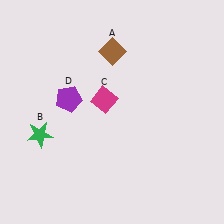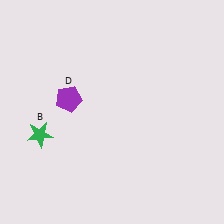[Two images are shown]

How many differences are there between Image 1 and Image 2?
There are 2 differences between the two images.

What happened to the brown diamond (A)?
The brown diamond (A) was removed in Image 2. It was in the top-right area of Image 1.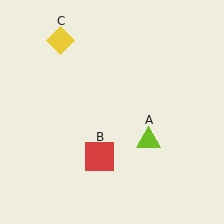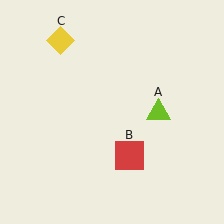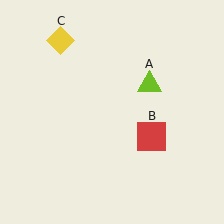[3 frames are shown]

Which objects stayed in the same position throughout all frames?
Yellow diamond (object C) remained stationary.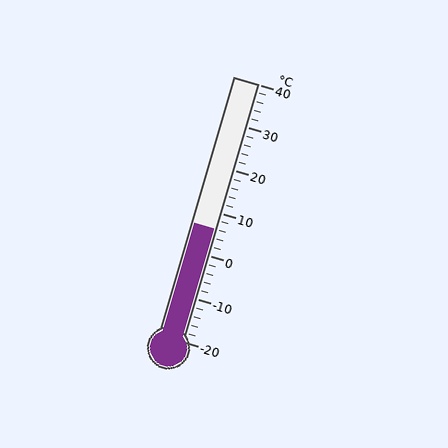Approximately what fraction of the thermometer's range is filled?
The thermometer is filled to approximately 45% of its range.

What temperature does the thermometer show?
The thermometer shows approximately 6°C.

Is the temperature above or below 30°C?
The temperature is below 30°C.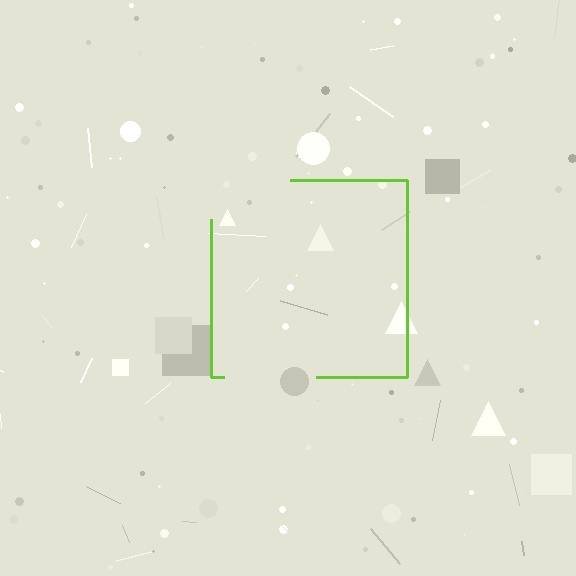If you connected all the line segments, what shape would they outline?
They would outline a square.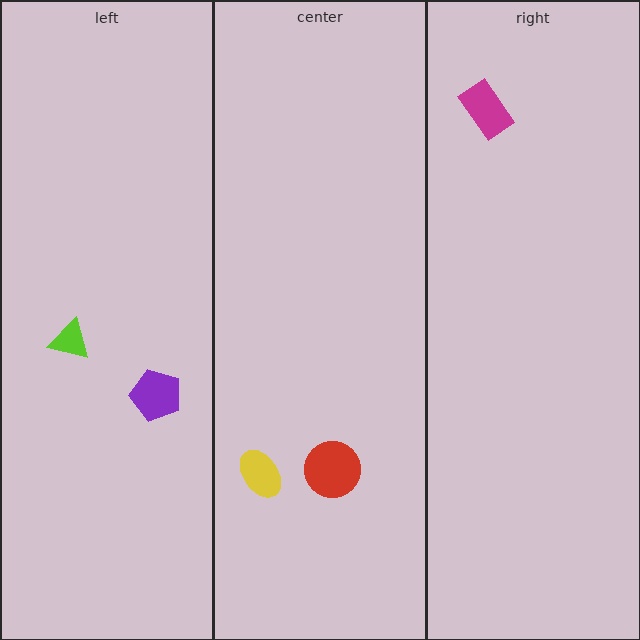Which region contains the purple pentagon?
The left region.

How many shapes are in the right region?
1.